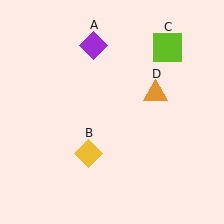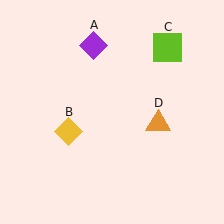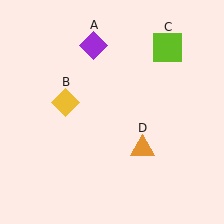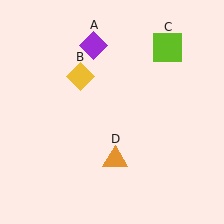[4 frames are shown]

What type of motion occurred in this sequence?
The yellow diamond (object B), orange triangle (object D) rotated clockwise around the center of the scene.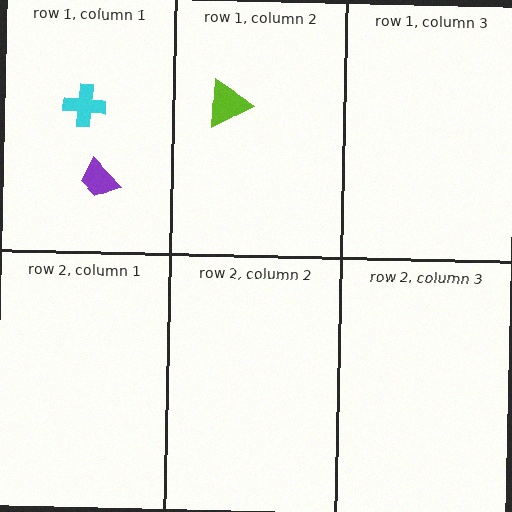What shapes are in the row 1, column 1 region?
The purple trapezoid, the cyan cross.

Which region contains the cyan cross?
The row 1, column 1 region.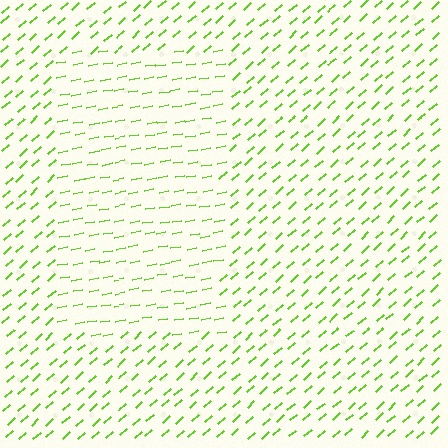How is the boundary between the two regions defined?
The boundary is defined purely by a change in line orientation (approximately 31 degrees difference). All lines are the same color and thickness.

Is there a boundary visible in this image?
Yes, there is a texture boundary formed by a change in line orientation.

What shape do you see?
I see a rectangle.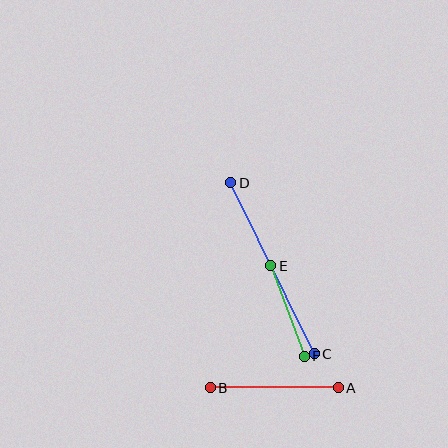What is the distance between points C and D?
The distance is approximately 190 pixels.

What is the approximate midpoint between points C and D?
The midpoint is at approximately (272, 268) pixels.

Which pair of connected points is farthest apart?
Points C and D are farthest apart.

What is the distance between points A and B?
The distance is approximately 128 pixels.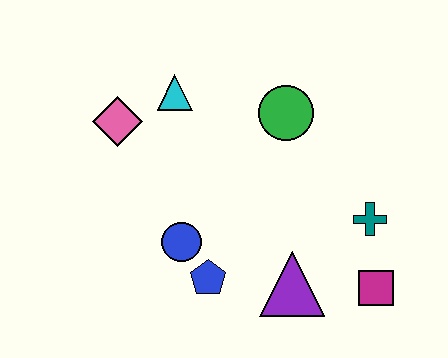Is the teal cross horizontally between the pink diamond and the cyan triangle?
No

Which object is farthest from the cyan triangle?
The magenta square is farthest from the cyan triangle.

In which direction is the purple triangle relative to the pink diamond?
The purple triangle is to the right of the pink diamond.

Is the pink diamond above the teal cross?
Yes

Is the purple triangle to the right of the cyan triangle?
Yes